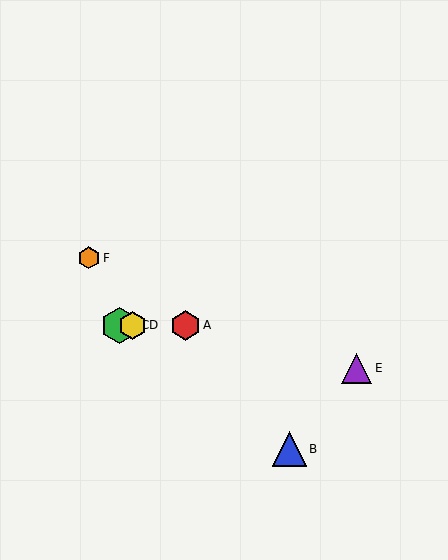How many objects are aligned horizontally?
3 objects (A, C, D) are aligned horizontally.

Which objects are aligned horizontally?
Objects A, C, D are aligned horizontally.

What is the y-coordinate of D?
Object D is at y≈325.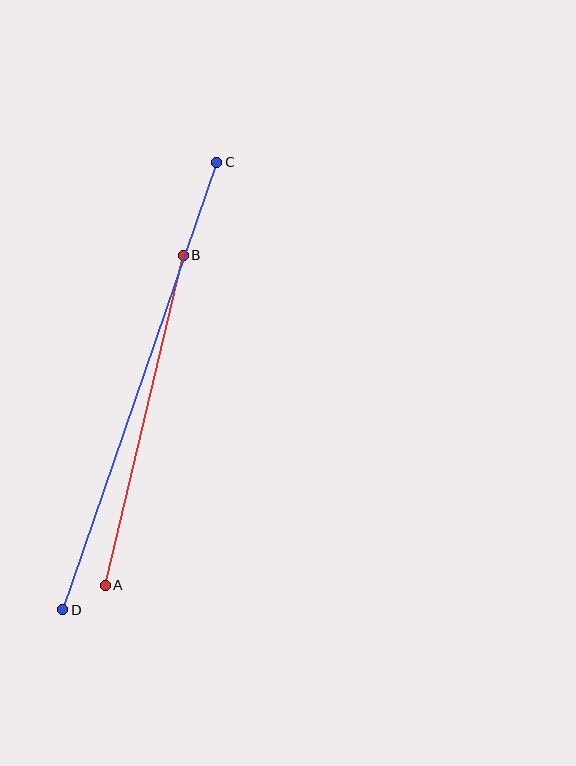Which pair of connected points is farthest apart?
Points C and D are farthest apart.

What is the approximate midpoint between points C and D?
The midpoint is at approximately (140, 386) pixels.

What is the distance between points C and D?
The distance is approximately 473 pixels.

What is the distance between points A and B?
The distance is approximately 339 pixels.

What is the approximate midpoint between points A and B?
The midpoint is at approximately (144, 420) pixels.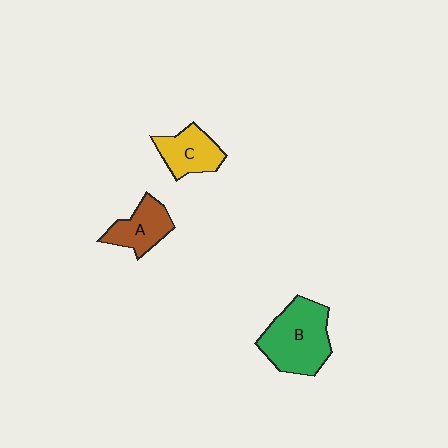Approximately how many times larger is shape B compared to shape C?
Approximately 1.7 times.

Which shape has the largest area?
Shape B (green).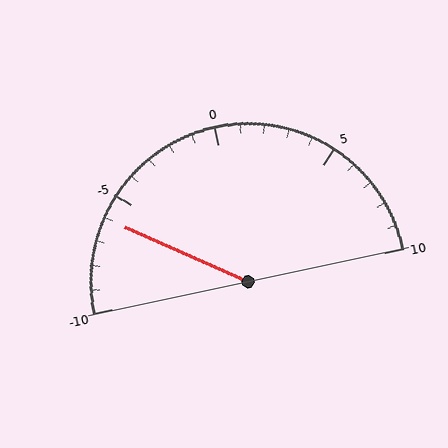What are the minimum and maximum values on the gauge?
The gauge ranges from -10 to 10.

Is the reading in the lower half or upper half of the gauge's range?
The reading is in the lower half of the range (-10 to 10).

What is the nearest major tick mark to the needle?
The nearest major tick mark is -5.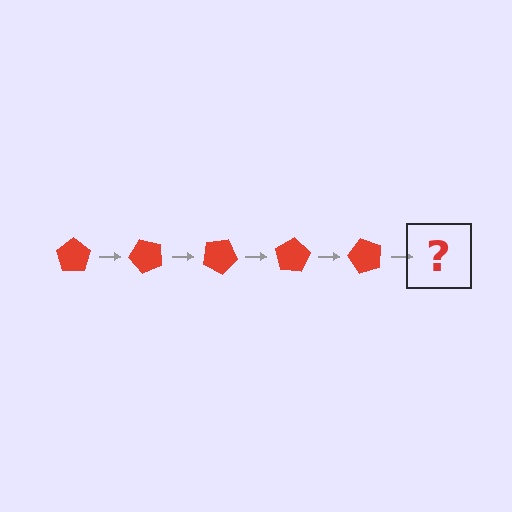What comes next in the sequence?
The next element should be a red pentagon rotated 250 degrees.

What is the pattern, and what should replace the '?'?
The pattern is that the pentagon rotates 50 degrees each step. The '?' should be a red pentagon rotated 250 degrees.